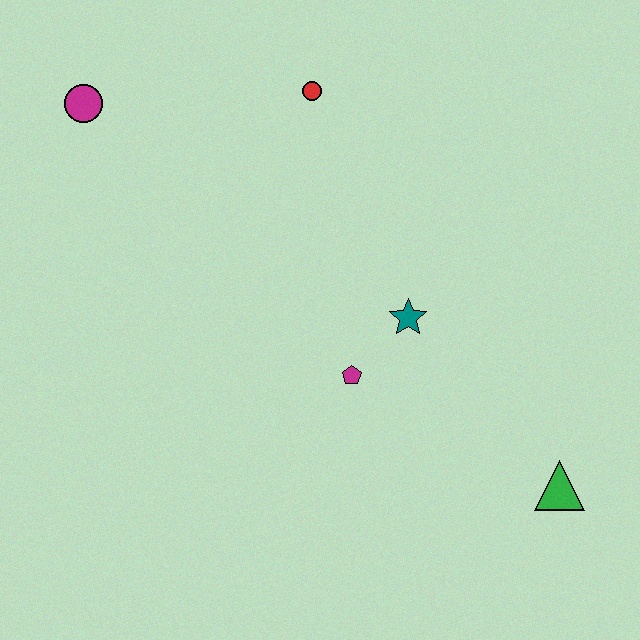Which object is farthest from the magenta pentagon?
The magenta circle is farthest from the magenta pentagon.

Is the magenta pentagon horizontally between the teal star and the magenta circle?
Yes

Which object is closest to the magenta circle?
The red circle is closest to the magenta circle.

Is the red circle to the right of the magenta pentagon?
No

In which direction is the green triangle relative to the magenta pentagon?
The green triangle is to the right of the magenta pentagon.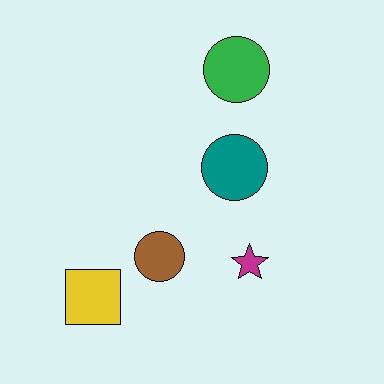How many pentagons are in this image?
There are no pentagons.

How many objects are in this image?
There are 5 objects.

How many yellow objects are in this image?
There is 1 yellow object.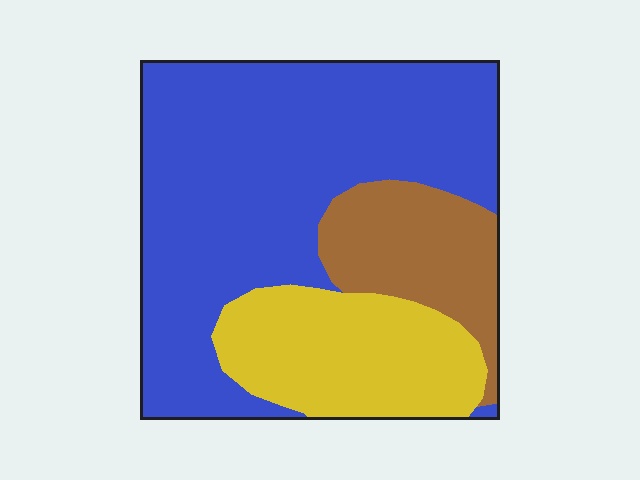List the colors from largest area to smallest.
From largest to smallest: blue, yellow, brown.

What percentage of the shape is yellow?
Yellow takes up less than a quarter of the shape.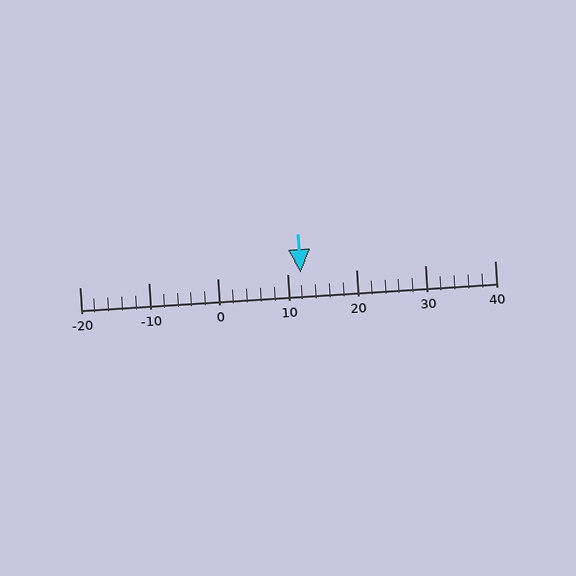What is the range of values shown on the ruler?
The ruler shows values from -20 to 40.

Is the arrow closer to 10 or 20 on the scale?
The arrow is closer to 10.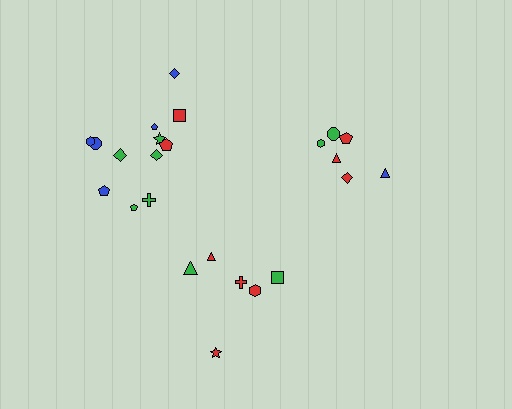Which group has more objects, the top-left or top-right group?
The top-left group.